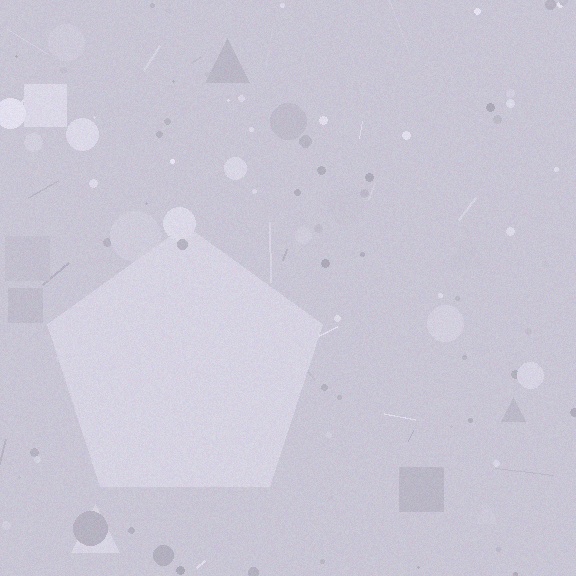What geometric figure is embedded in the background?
A pentagon is embedded in the background.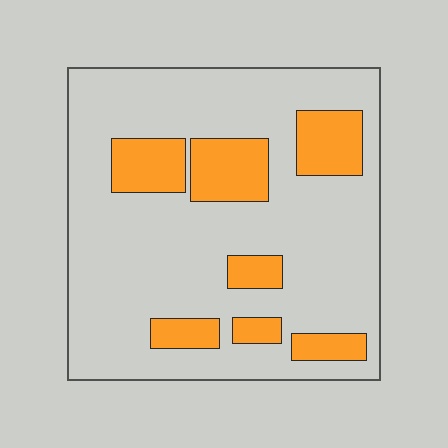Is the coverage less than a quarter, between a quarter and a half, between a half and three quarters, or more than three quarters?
Less than a quarter.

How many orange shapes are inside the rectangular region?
7.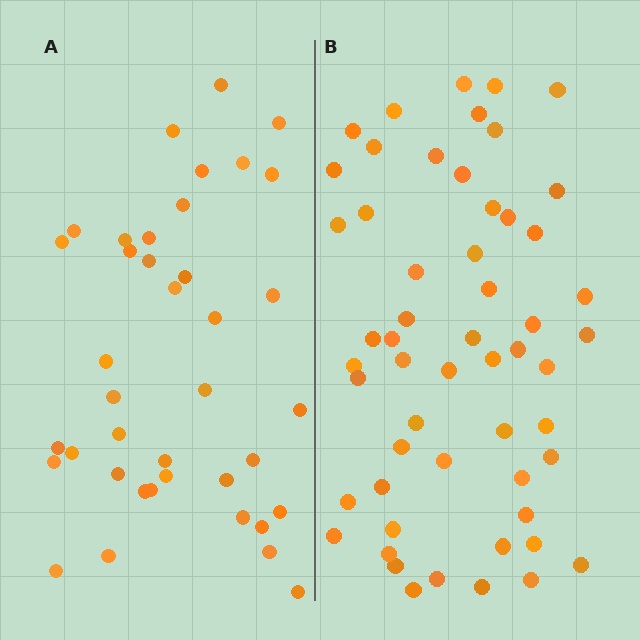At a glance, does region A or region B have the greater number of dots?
Region B (the right region) has more dots.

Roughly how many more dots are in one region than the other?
Region B has approximately 15 more dots than region A.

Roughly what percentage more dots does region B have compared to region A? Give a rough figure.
About 40% more.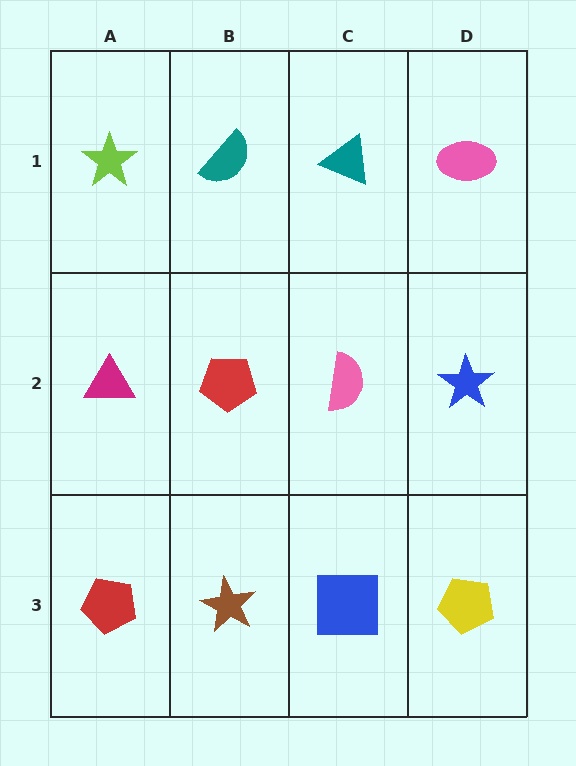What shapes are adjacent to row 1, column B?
A red pentagon (row 2, column B), a lime star (row 1, column A), a teal triangle (row 1, column C).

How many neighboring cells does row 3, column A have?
2.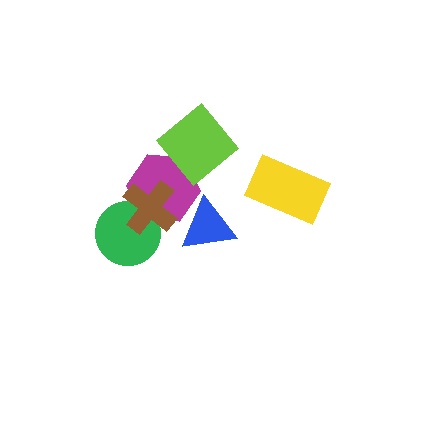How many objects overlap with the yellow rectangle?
0 objects overlap with the yellow rectangle.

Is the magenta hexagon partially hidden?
Yes, it is partially covered by another shape.